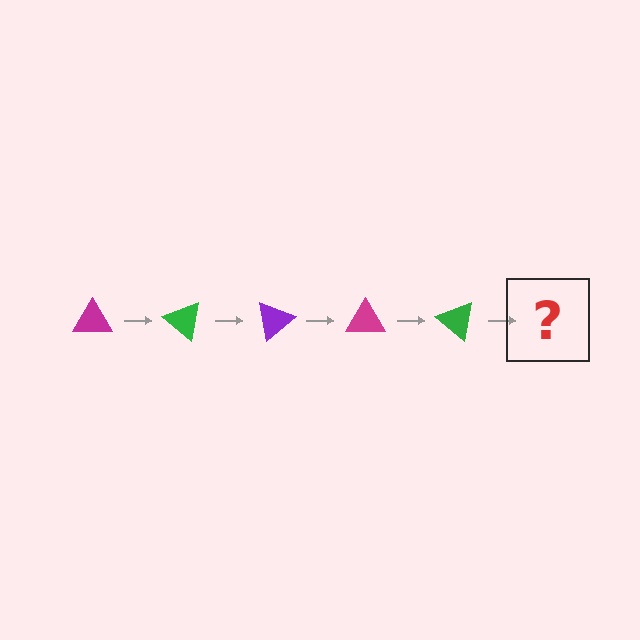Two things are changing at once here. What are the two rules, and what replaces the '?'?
The two rules are that it rotates 40 degrees each step and the color cycles through magenta, green, and purple. The '?' should be a purple triangle, rotated 200 degrees from the start.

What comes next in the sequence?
The next element should be a purple triangle, rotated 200 degrees from the start.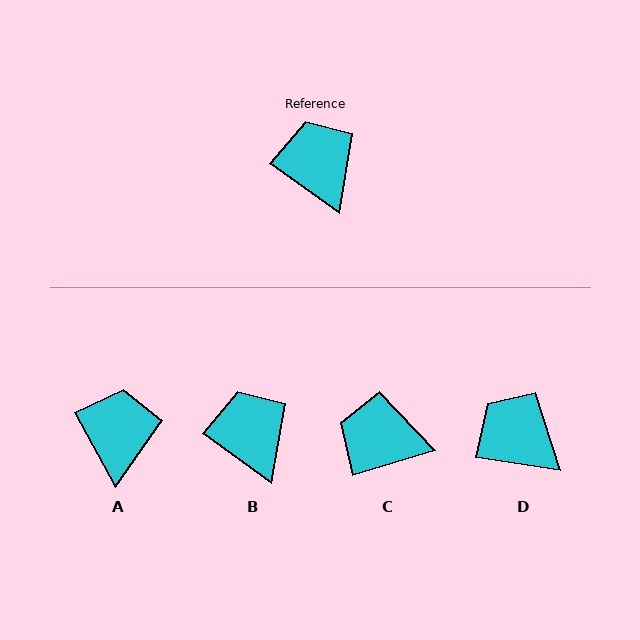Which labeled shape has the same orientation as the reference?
B.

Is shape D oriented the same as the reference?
No, it is off by about 27 degrees.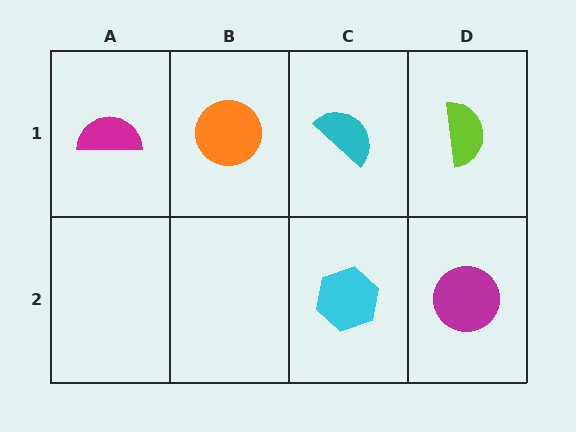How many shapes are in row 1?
4 shapes.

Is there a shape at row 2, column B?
No, that cell is empty.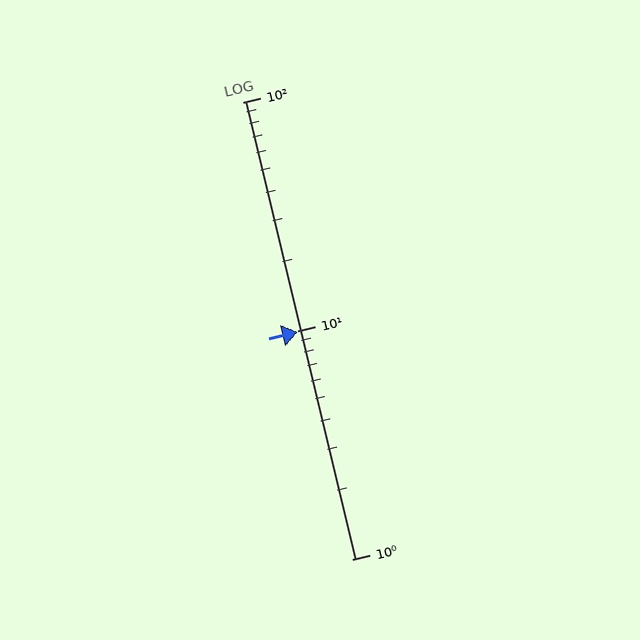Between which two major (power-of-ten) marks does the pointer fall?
The pointer is between 1 and 10.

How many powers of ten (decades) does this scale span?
The scale spans 2 decades, from 1 to 100.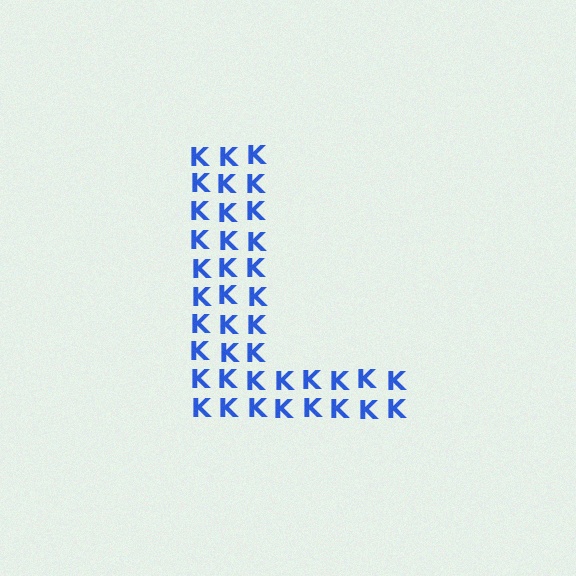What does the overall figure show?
The overall figure shows the letter L.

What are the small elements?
The small elements are letter K's.